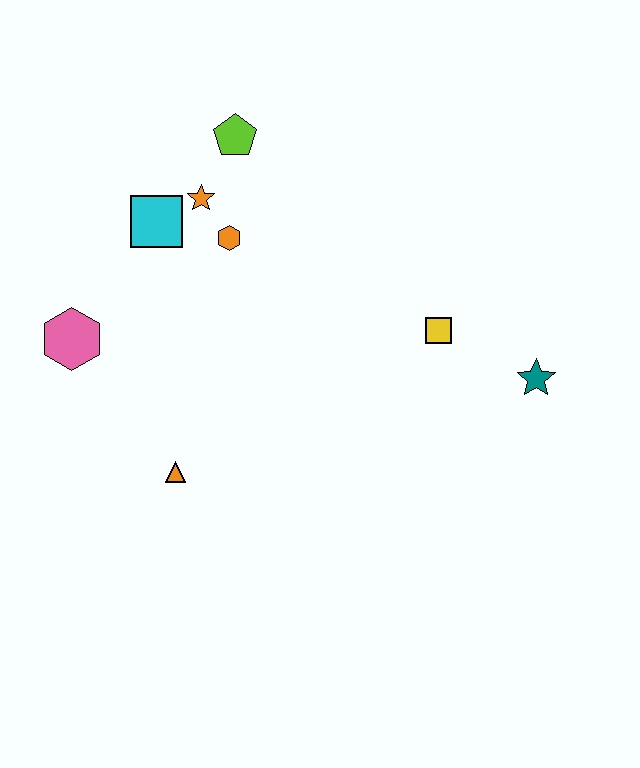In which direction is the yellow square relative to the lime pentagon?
The yellow square is to the right of the lime pentagon.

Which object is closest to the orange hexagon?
The orange star is closest to the orange hexagon.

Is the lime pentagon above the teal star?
Yes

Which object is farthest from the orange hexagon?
The teal star is farthest from the orange hexagon.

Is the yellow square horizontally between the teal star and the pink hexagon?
Yes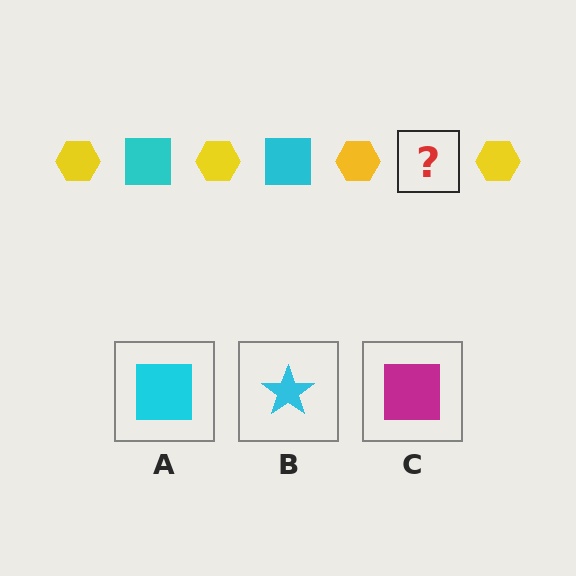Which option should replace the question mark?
Option A.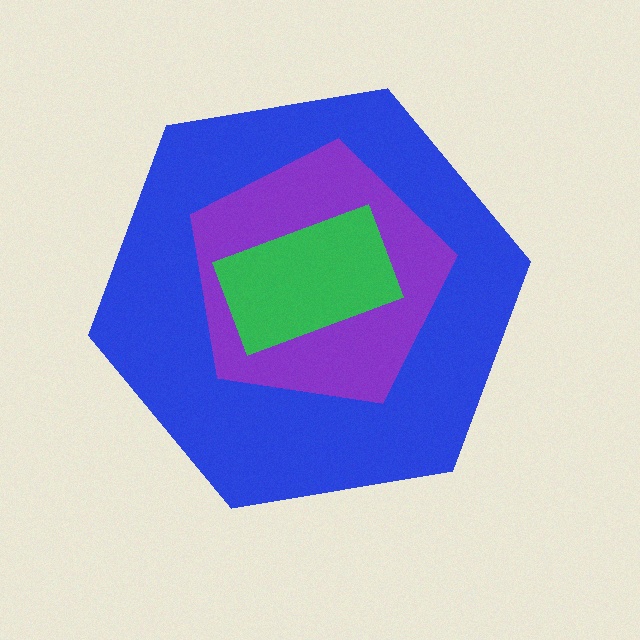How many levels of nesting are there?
3.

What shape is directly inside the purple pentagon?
The green rectangle.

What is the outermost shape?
The blue hexagon.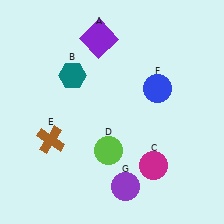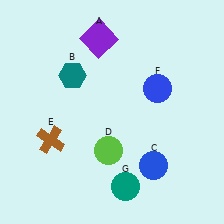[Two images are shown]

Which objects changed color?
C changed from magenta to blue. G changed from purple to teal.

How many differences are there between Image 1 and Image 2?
There are 2 differences between the two images.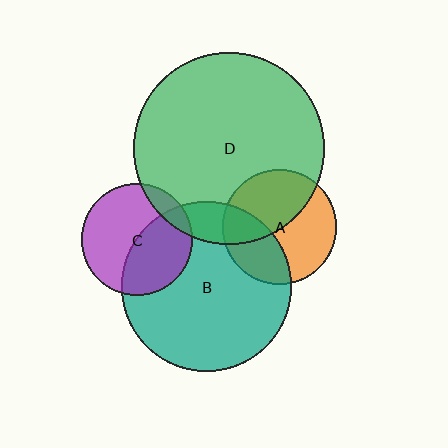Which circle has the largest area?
Circle D (green).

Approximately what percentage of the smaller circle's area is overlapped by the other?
Approximately 35%.